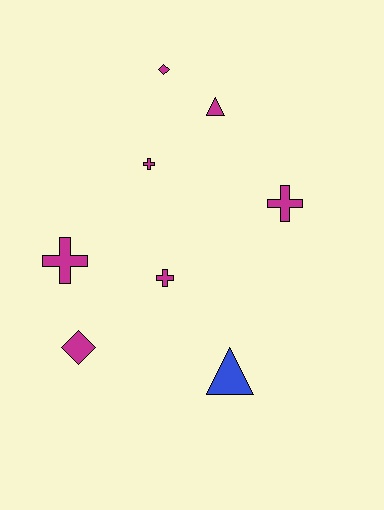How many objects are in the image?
There are 8 objects.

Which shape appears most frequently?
Cross, with 4 objects.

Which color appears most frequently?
Magenta, with 7 objects.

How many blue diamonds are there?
There are no blue diamonds.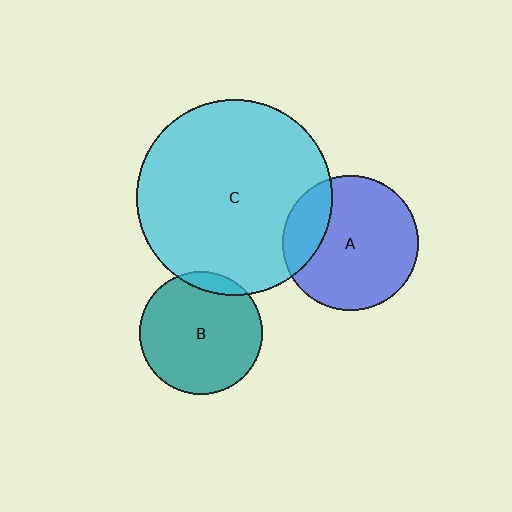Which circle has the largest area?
Circle C (cyan).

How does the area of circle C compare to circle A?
Approximately 2.1 times.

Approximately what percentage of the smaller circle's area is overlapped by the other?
Approximately 10%.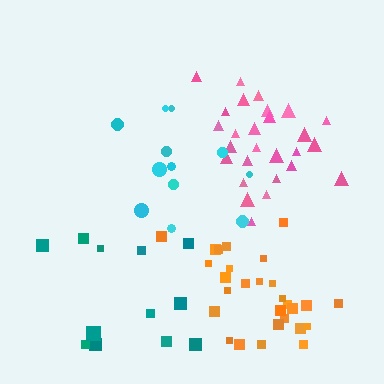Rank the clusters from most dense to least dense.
pink, orange, cyan, teal.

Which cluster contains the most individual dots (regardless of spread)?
Orange (28).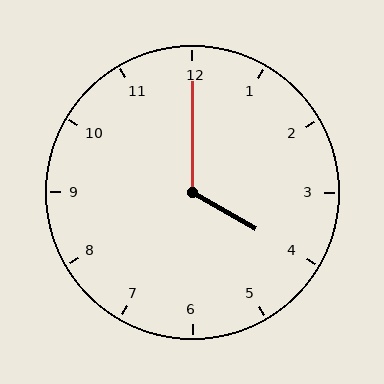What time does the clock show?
4:00.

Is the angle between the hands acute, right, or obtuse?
It is obtuse.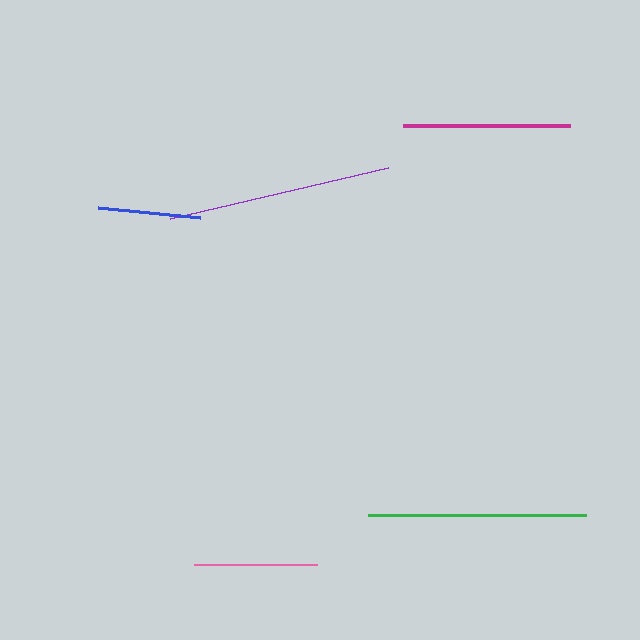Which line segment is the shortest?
The blue line is the shortest at approximately 102 pixels.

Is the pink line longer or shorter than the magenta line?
The magenta line is longer than the pink line.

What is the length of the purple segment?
The purple segment is approximately 223 pixels long.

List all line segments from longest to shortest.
From longest to shortest: purple, green, magenta, pink, blue.